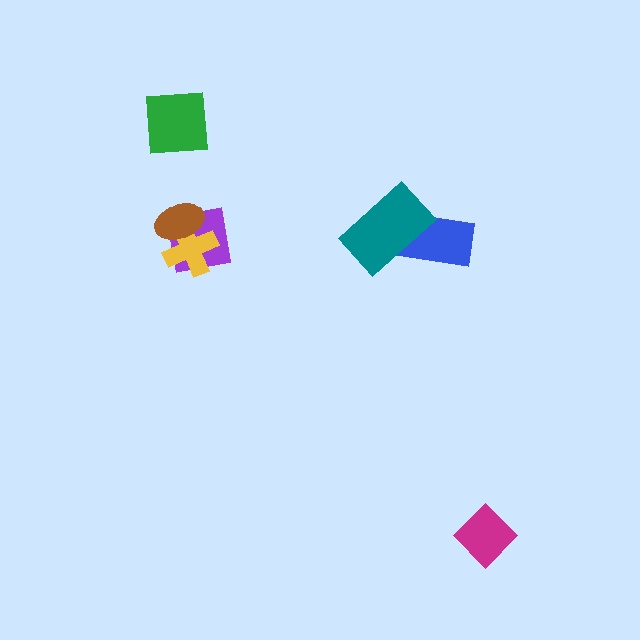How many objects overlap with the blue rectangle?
1 object overlaps with the blue rectangle.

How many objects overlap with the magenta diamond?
0 objects overlap with the magenta diamond.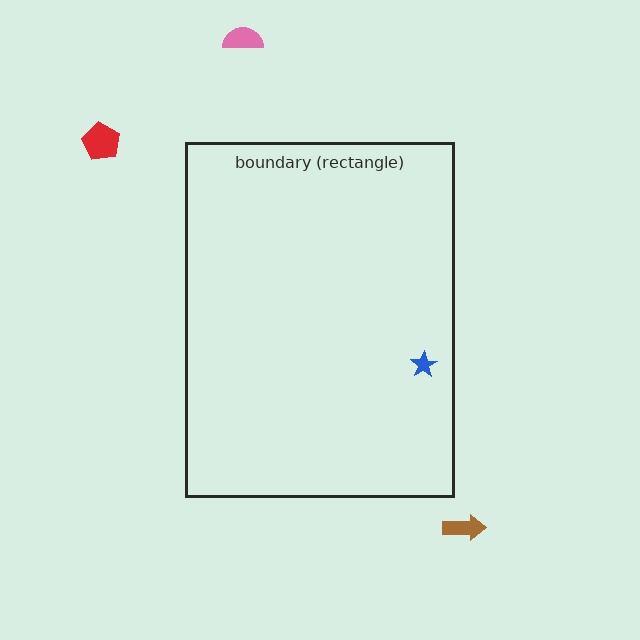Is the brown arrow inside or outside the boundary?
Outside.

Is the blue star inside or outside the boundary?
Inside.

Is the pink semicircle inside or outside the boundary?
Outside.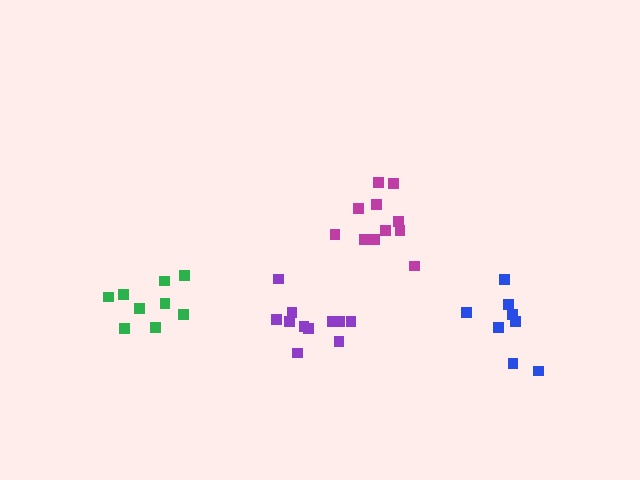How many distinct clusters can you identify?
There are 4 distinct clusters.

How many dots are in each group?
Group 1: 8 dots, Group 2: 11 dots, Group 3: 9 dots, Group 4: 11 dots (39 total).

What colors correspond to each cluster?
The clusters are colored: blue, magenta, green, purple.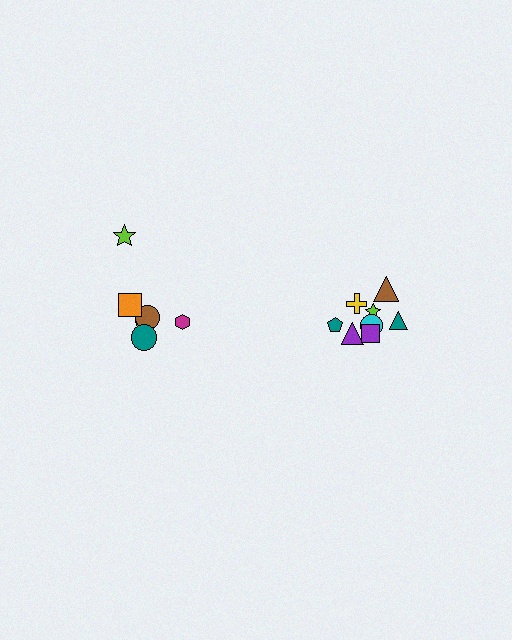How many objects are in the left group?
There are 6 objects.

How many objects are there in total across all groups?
There are 14 objects.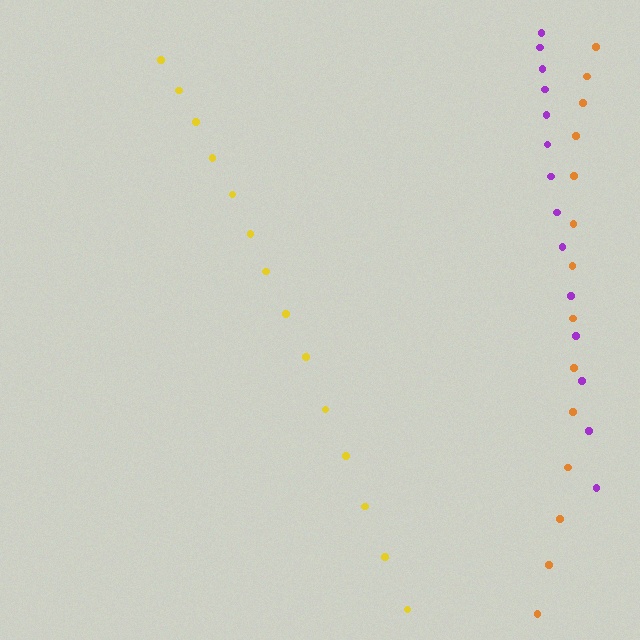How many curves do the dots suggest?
There are 3 distinct paths.